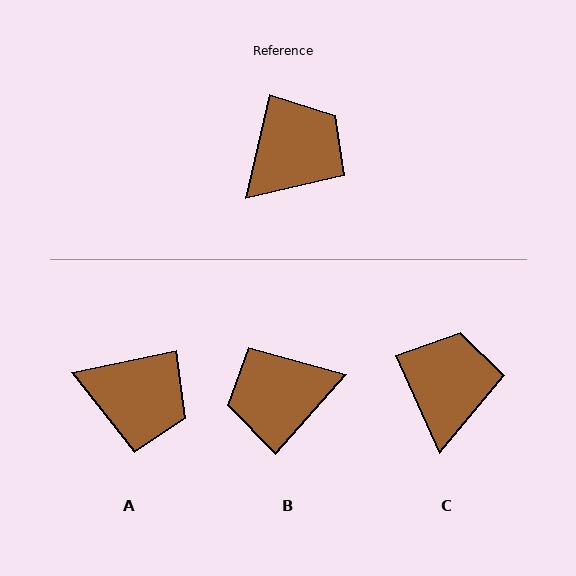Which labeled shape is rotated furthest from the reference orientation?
B, about 152 degrees away.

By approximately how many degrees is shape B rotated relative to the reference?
Approximately 152 degrees counter-clockwise.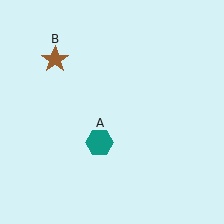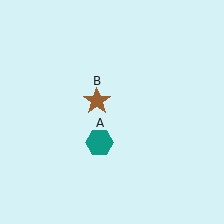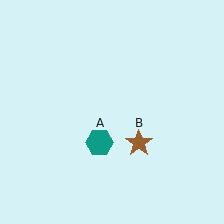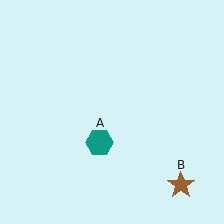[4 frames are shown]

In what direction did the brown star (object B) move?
The brown star (object B) moved down and to the right.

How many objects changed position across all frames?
1 object changed position: brown star (object B).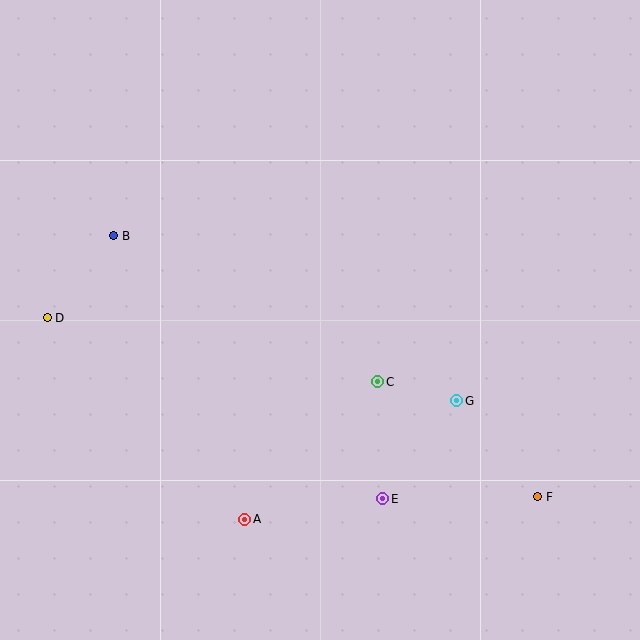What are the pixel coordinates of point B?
Point B is at (114, 236).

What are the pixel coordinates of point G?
Point G is at (457, 401).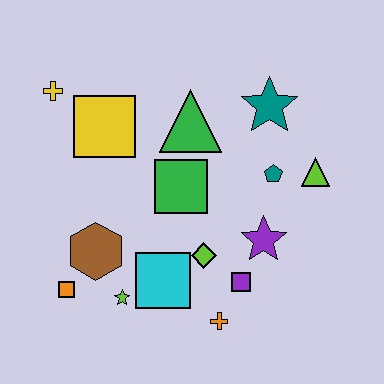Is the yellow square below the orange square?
No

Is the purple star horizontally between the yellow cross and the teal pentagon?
Yes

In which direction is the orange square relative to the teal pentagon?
The orange square is to the left of the teal pentagon.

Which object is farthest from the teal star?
The orange square is farthest from the teal star.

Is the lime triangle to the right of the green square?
Yes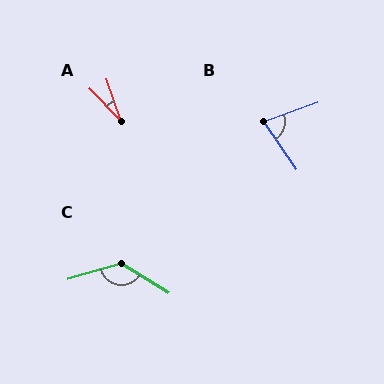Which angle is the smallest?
A, at approximately 25 degrees.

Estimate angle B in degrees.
Approximately 75 degrees.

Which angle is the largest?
C, at approximately 132 degrees.